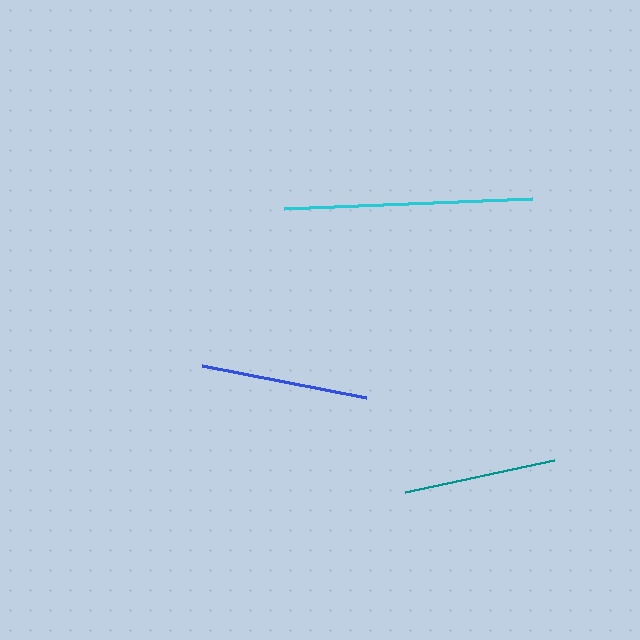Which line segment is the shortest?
The teal line is the shortest at approximately 153 pixels.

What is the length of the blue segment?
The blue segment is approximately 167 pixels long.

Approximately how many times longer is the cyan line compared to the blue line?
The cyan line is approximately 1.5 times the length of the blue line.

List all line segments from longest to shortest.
From longest to shortest: cyan, blue, teal.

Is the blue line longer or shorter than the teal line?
The blue line is longer than the teal line.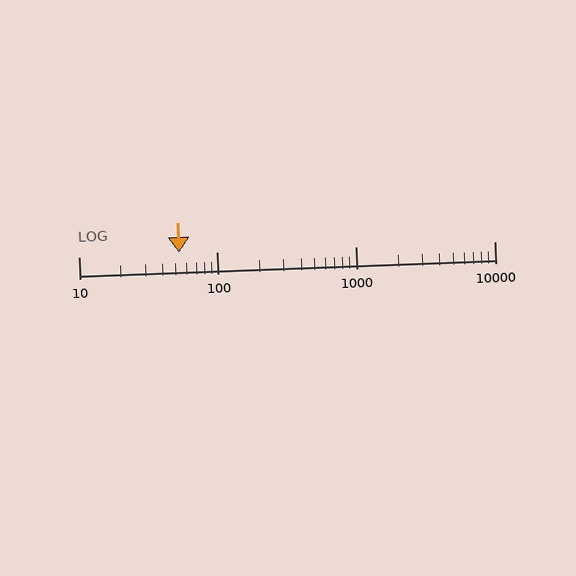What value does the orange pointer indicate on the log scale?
The pointer indicates approximately 53.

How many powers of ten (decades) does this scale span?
The scale spans 3 decades, from 10 to 10000.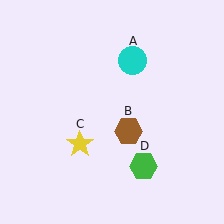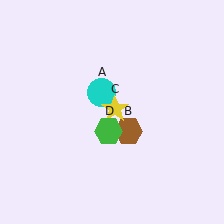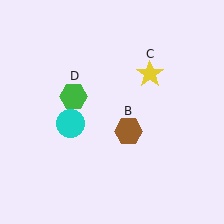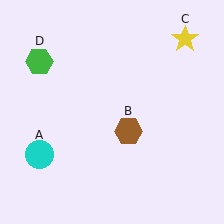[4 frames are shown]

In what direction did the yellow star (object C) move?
The yellow star (object C) moved up and to the right.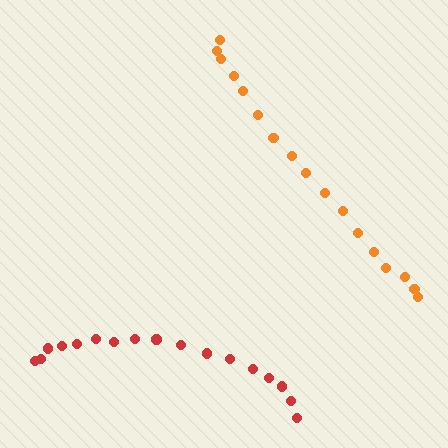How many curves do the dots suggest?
There are 2 distinct paths.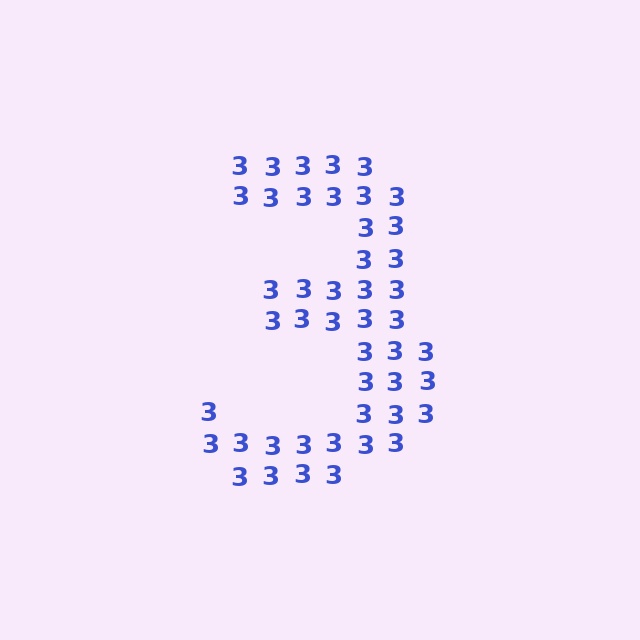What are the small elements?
The small elements are digit 3's.